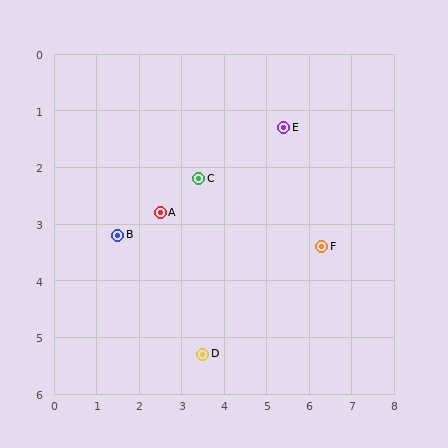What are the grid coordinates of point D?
Point D is at approximately (3.5, 5.3).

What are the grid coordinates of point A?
Point A is at approximately (2.5, 2.8).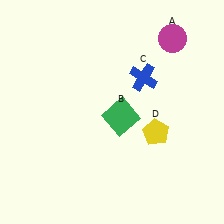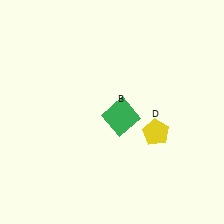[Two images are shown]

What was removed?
The blue cross (C), the magenta circle (A) were removed in Image 2.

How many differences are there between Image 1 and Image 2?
There are 2 differences between the two images.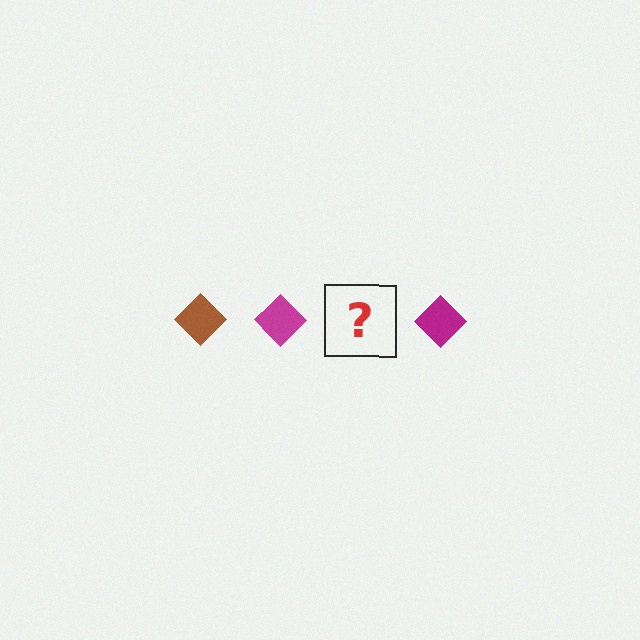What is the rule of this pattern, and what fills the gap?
The rule is that the pattern cycles through brown, magenta diamonds. The gap should be filled with a brown diamond.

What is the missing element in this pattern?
The missing element is a brown diamond.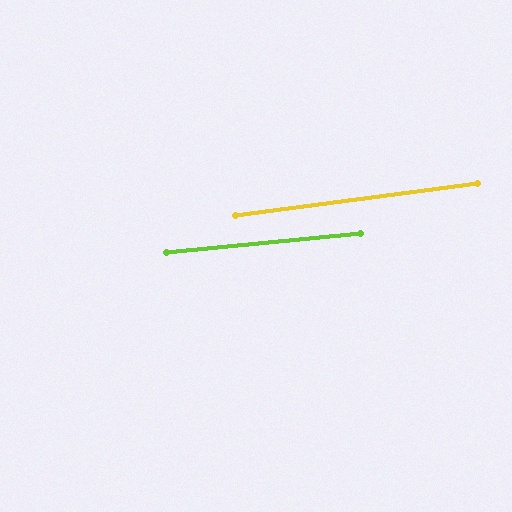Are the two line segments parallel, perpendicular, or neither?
Parallel — their directions differ by only 1.9°.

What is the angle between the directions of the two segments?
Approximately 2 degrees.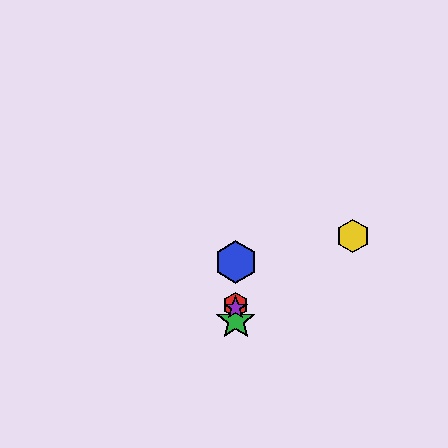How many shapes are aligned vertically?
4 shapes (the red hexagon, the blue hexagon, the green star, the purple star) are aligned vertically.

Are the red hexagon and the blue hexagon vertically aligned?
Yes, both are at x≈236.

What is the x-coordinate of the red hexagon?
The red hexagon is at x≈236.